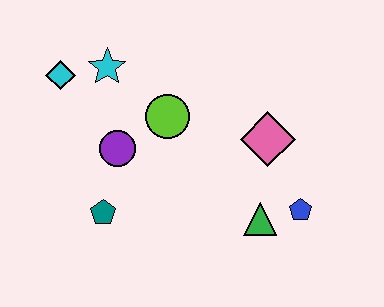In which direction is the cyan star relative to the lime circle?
The cyan star is to the left of the lime circle.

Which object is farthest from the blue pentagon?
The cyan diamond is farthest from the blue pentagon.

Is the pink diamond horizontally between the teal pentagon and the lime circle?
No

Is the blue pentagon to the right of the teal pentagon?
Yes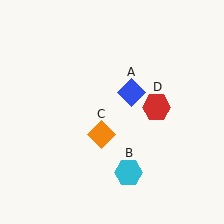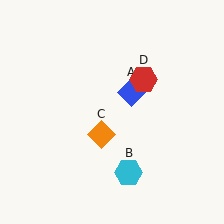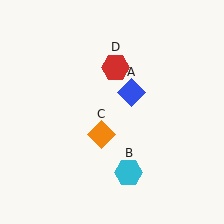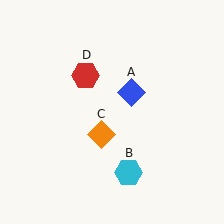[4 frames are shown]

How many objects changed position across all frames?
1 object changed position: red hexagon (object D).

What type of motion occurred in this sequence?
The red hexagon (object D) rotated counterclockwise around the center of the scene.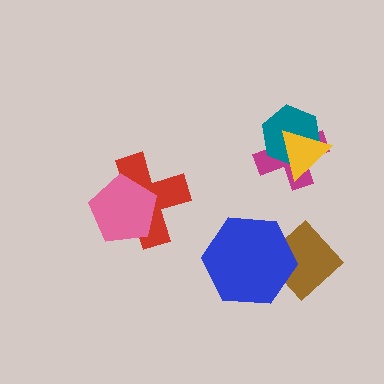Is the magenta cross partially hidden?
Yes, it is partially covered by another shape.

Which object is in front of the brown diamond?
The blue hexagon is in front of the brown diamond.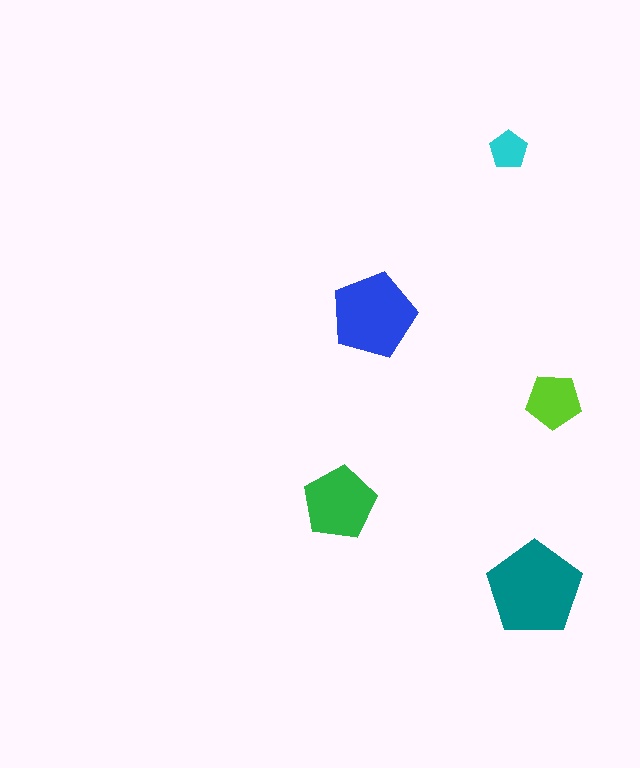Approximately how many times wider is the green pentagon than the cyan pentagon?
About 2 times wider.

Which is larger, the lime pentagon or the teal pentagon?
The teal one.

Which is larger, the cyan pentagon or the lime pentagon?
The lime one.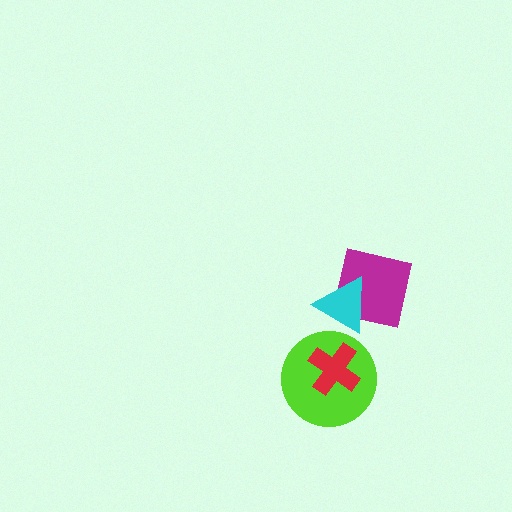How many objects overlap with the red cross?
1 object overlaps with the red cross.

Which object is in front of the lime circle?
The red cross is in front of the lime circle.